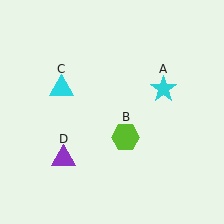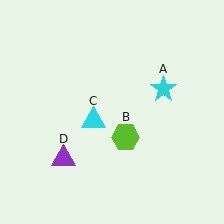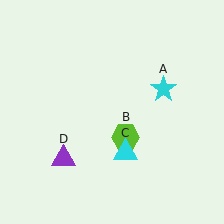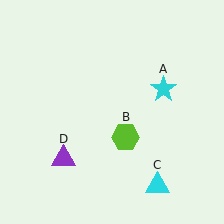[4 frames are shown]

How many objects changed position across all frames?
1 object changed position: cyan triangle (object C).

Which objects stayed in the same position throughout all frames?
Cyan star (object A) and lime hexagon (object B) and purple triangle (object D) remained stationary.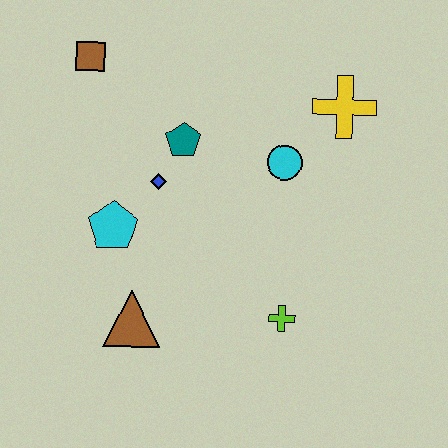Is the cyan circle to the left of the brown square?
No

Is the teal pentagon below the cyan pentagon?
No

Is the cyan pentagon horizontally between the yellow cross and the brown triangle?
No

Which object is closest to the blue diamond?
The teal pentagon is closest to the blue diamond.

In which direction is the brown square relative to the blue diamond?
The brown square is above the blue diamond.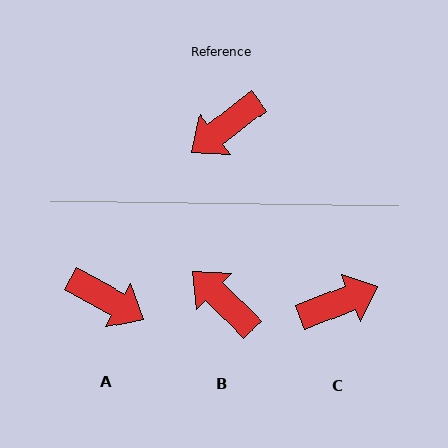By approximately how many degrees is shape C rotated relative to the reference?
Approximately 164 degrees counter-clockwise.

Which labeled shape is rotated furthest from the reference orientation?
C, about 164 degrees away.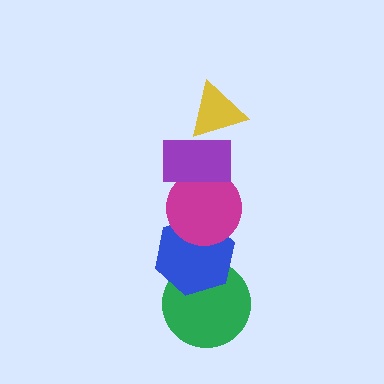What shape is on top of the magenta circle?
The purple rectangle is on top of the magenta circle.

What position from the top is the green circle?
The green circle is 5th from the top.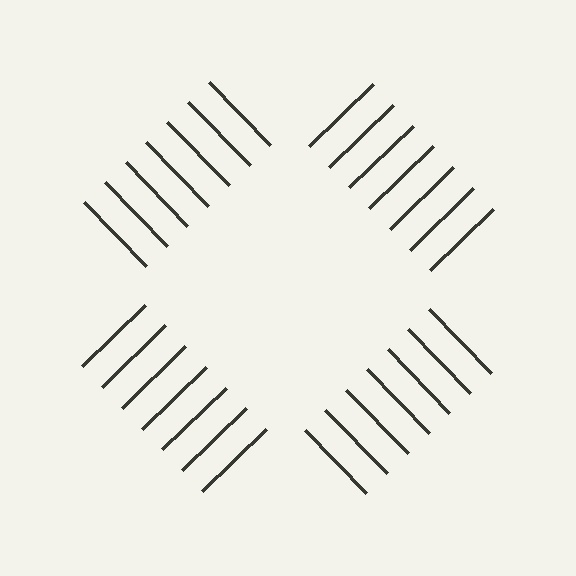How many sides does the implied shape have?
4 sides — the line-ends trace a square.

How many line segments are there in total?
28 — 7 along each of the 4 edges.